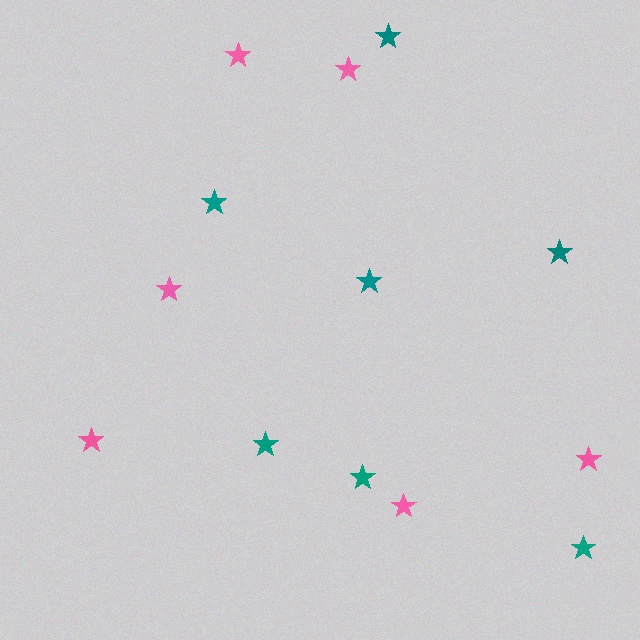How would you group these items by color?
There are 2 groups: one group of pink stars (6) and one group of teal stars (7).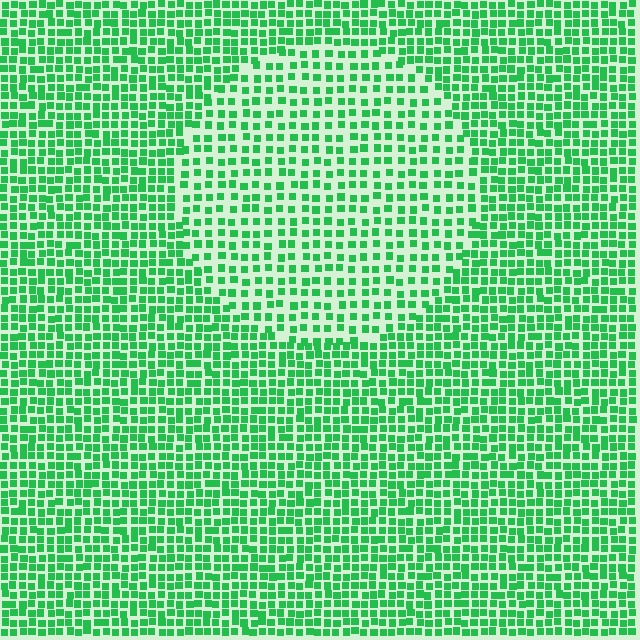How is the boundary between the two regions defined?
The boundary is defined by a change in element density (approximately 1.7x ratio). All elements are the same color, size, and shape.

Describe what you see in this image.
The image contains small green elements arranged at two different densities. A circle-shaped region is visible where the elements are less densely packed than the surrounding area.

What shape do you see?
I see a circle.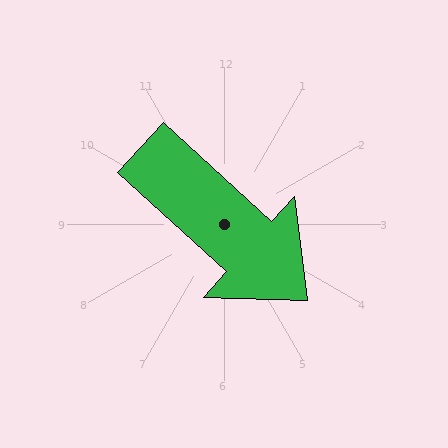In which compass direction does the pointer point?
Southeast.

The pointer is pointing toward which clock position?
Roughly 4 o'clock.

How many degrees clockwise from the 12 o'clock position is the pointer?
Approximately 132 degrees.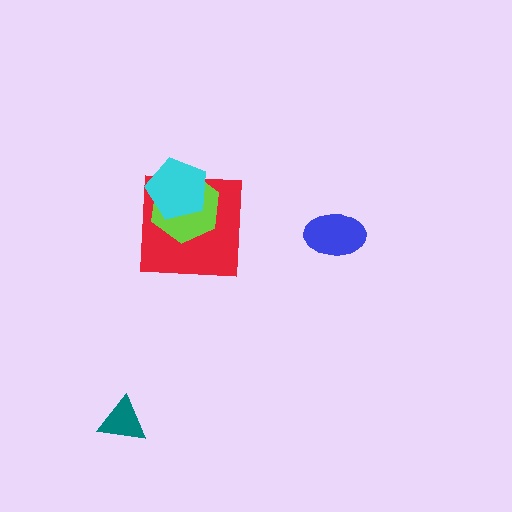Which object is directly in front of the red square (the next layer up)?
The lime hexagon is directly in front of the red square.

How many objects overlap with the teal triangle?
0 objects overlap with the teal triangle.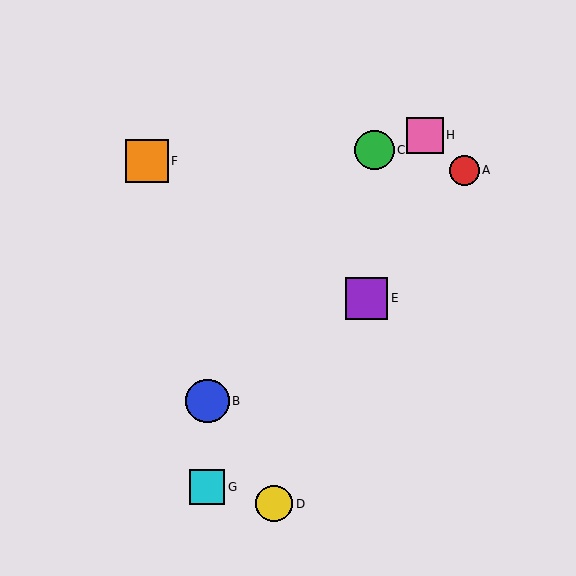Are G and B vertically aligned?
Yes, both are at x≈207.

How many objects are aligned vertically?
2 objects (B, G) are aligned vertically.